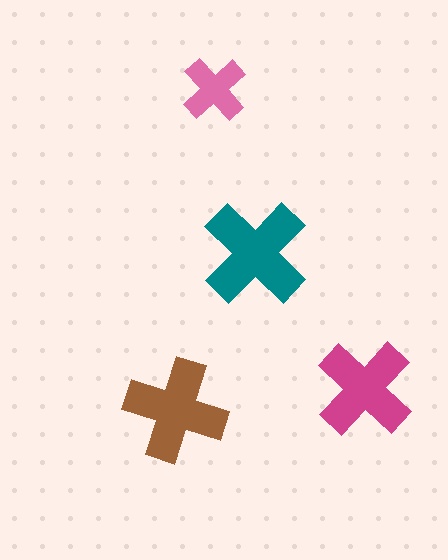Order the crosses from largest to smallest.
the teal one, the brown one, the magenta one, the pink one.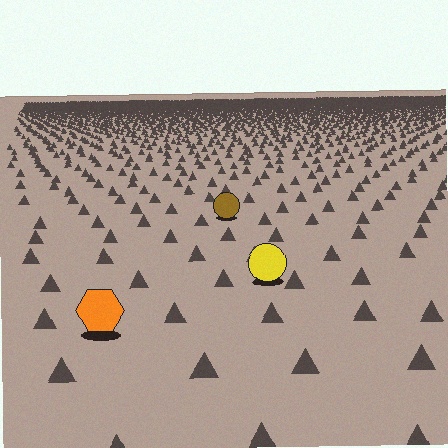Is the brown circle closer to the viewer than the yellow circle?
No. The yellow circle is closer — you can tell from the texture gradient: the ground texture is coarser near it.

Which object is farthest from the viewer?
The brown circle is farthest from the viewer. It appears smaller and the ground texture around it is denser.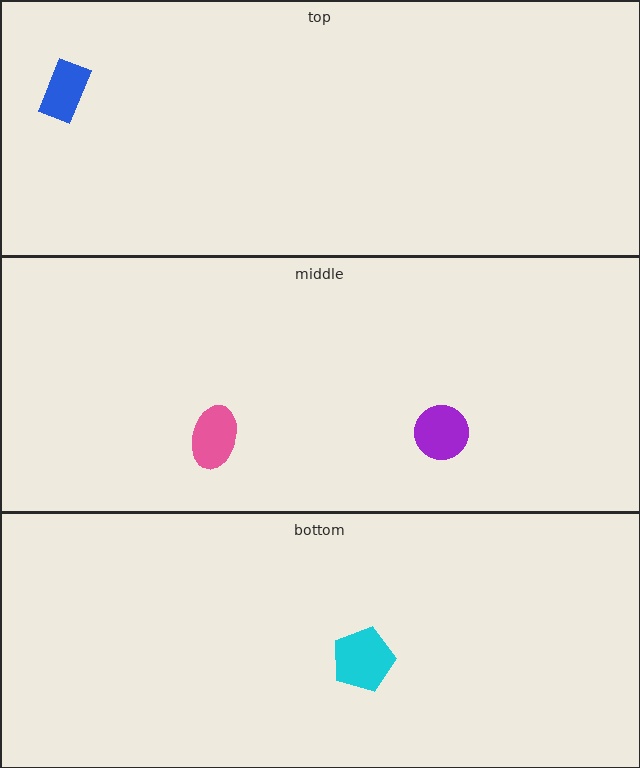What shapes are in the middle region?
The purple circle, the pink ellipse.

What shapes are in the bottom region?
The cyan pentagon.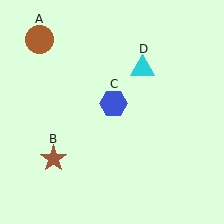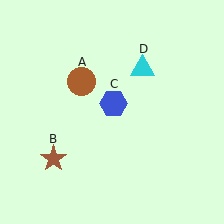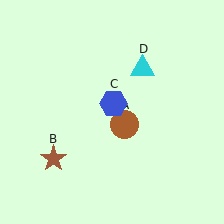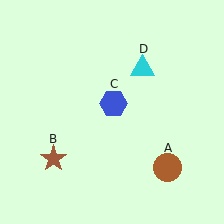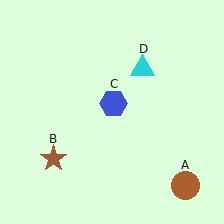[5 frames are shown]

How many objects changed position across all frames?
1 object changed position: brown circle (object A).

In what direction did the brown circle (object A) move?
The brown circle (object A) moved down and to the right.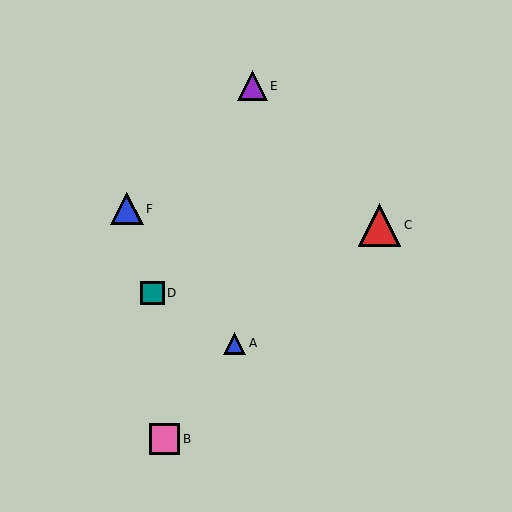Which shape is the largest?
The red triangle (labeled C) is the largest.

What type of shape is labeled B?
Shape B is a pink square.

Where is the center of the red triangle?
The center of the red triangle is at (380, 225).